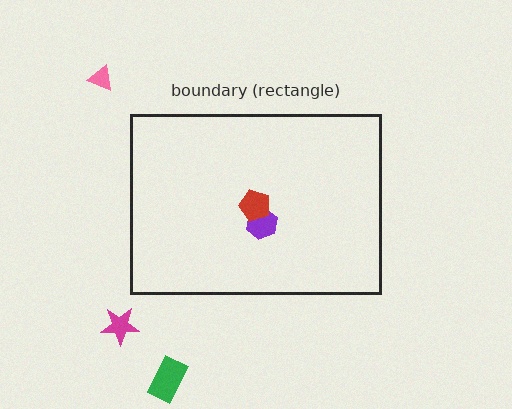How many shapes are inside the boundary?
2 inside, 3 outside.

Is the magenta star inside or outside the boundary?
Outside.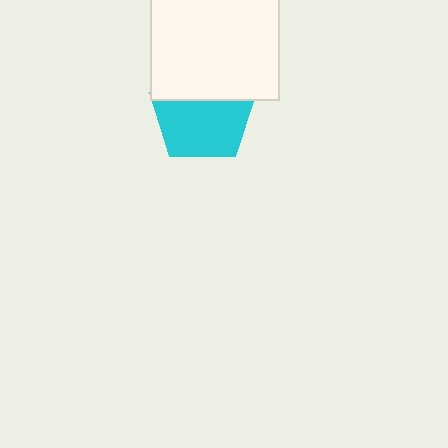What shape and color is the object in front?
The object in front is a white square.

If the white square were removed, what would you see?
You would see the complete cyan pentagon.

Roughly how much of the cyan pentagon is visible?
About half of it is visible (roughly 61%).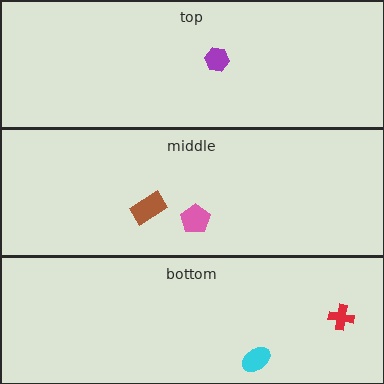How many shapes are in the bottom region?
2.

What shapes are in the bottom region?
The red cross, the cyan ellipse.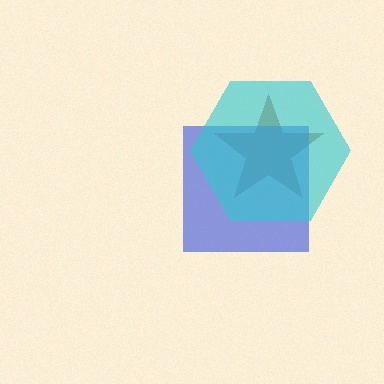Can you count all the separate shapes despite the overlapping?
Yes, there are 3 separate shapes.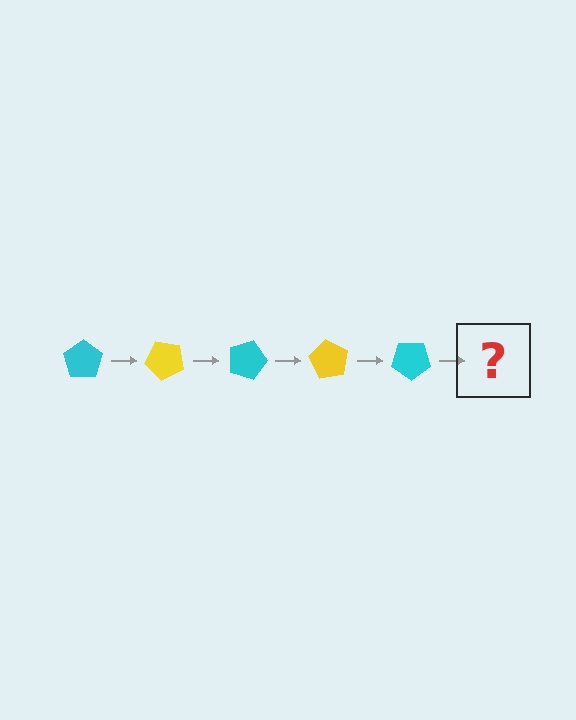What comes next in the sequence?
The next element should be a yellow pentagon, rotated 225 degrees from the start.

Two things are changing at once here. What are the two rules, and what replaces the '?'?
The two rules are that it rotates 45 degrees each step and the color cycles through cyan and yellow. The '?' should be a yellow pentagon, rotated 225 degrees from the start.